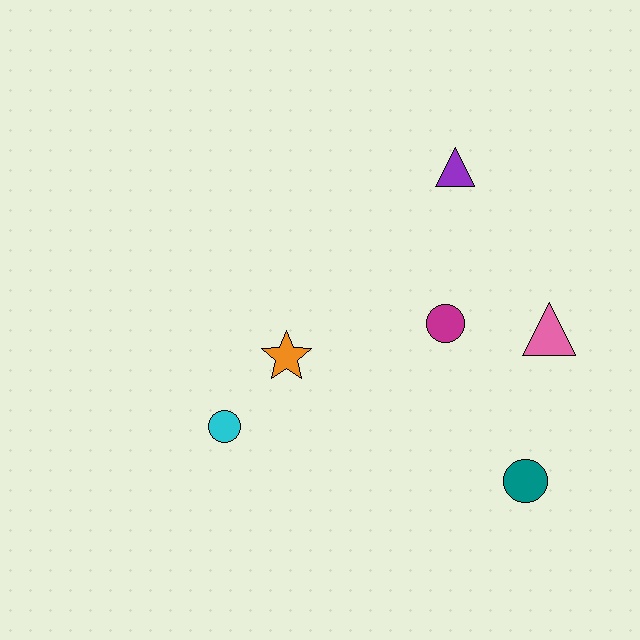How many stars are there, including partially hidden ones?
There is 1 star.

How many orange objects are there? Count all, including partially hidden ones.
There is 1 orange object.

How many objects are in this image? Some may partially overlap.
There are 6 objects.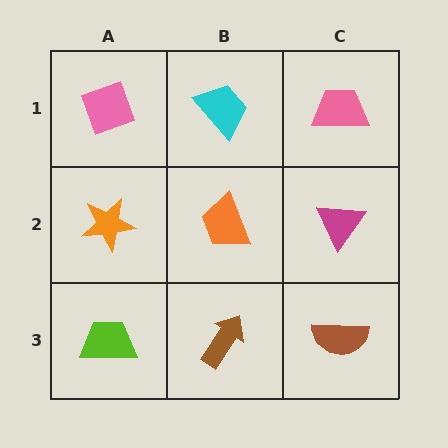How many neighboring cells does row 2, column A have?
3.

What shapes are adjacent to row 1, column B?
An orange trapezoid (row 2, column B), a pink diamond (row 1, column A), a pink trapezoid (row 1, column C).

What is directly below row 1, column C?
A magenta triangle.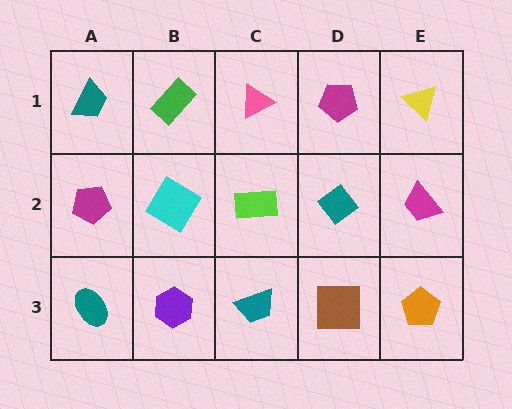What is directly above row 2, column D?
A magenta pentagon.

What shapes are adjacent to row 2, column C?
A pink triangle (row 1, column C), a teal trapezoid (row 3, column C), a cyan diamond (row 2, column B), a teal diamond (row 2, column D).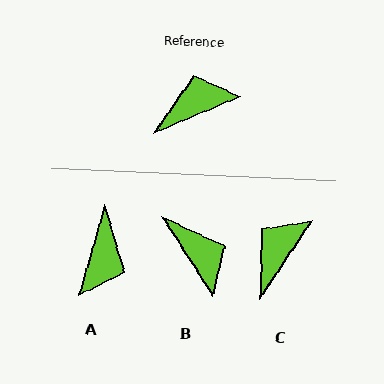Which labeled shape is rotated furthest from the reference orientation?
A, about 130 degrees away.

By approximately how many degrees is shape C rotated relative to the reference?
Approximately 33 degrees counter-clockwise.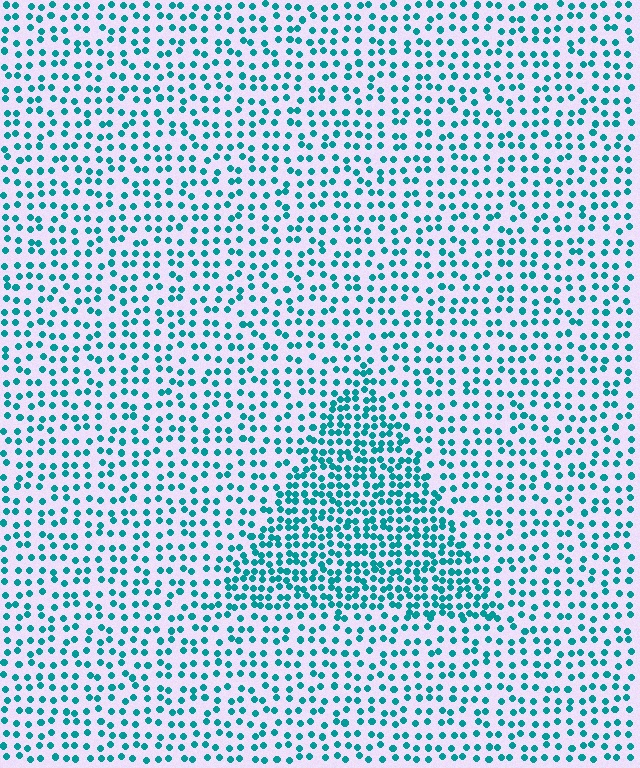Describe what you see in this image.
The image contains small teal elements arranged at two different densities. A triangle-shaped region is visible where the elements are more densely packed than the surrounding area.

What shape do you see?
I see a triangle.